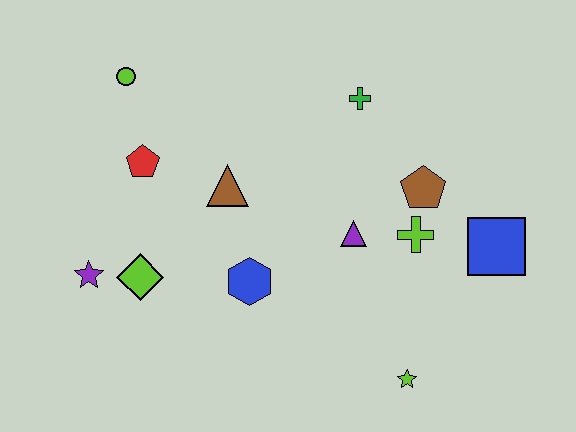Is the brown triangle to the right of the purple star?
Yes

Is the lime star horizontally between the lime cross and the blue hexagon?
Yes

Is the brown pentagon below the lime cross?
No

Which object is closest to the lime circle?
The red pentagon is closest to the lime circle.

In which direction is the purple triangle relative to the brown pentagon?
The purple triangle is to the left of the brown pentagon.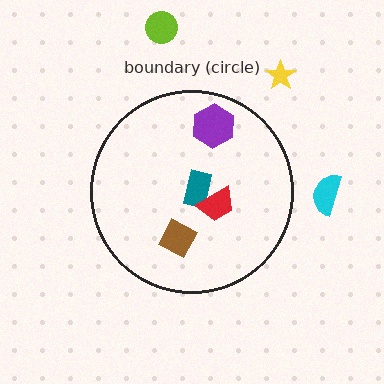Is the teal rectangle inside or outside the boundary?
Inside.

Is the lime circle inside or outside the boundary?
Outside.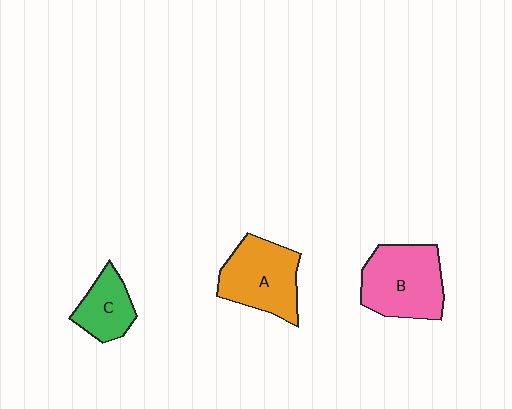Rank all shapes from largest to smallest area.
From largest to smallest: B (pink), A (orange), C (green).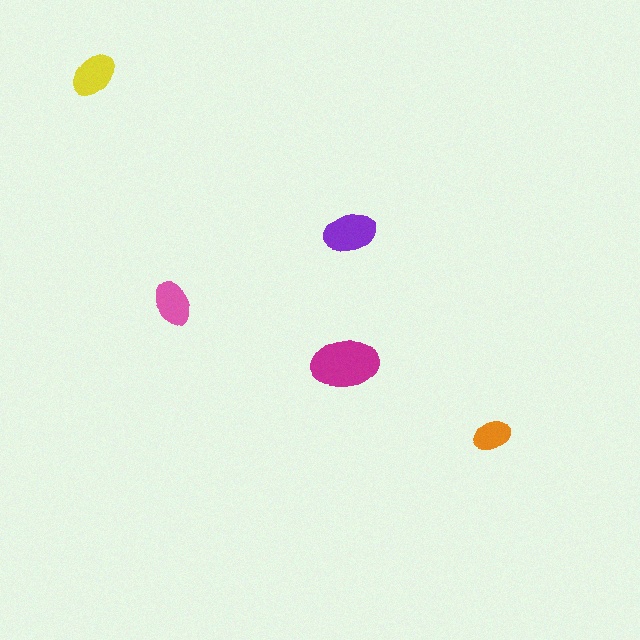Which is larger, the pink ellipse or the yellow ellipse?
The yellow one.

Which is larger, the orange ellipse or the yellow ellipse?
The yellow one.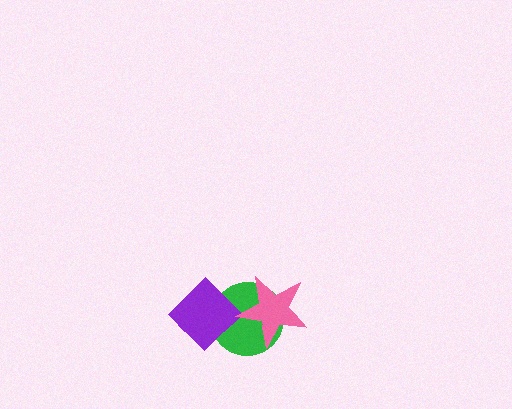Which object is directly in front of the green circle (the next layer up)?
The purple diamond is directly in front of the green circle.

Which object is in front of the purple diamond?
The pink star is in front of the purple diamond.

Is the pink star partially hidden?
No, no other shape covers it.